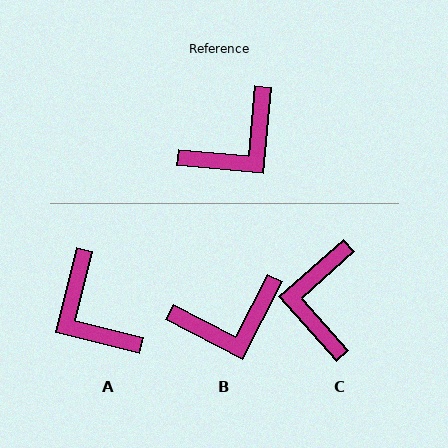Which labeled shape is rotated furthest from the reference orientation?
C, about 134 degrees away.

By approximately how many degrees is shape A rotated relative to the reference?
Approximately 99 degrees clockwise.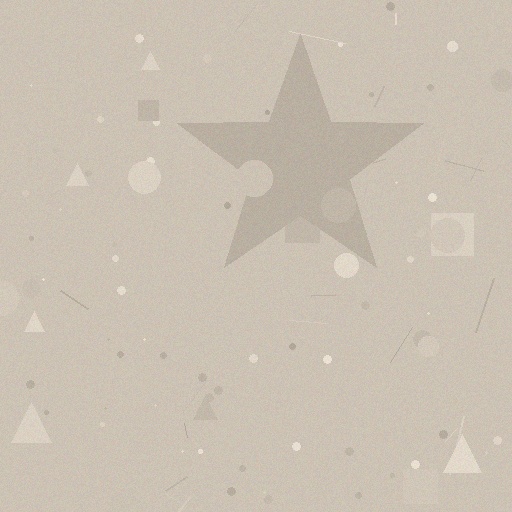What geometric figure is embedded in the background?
A star is embedded in the background.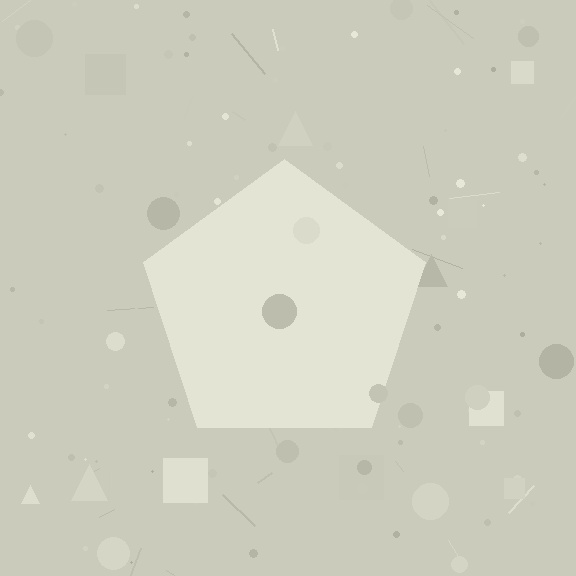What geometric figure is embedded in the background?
A pentagon is embedded in the background.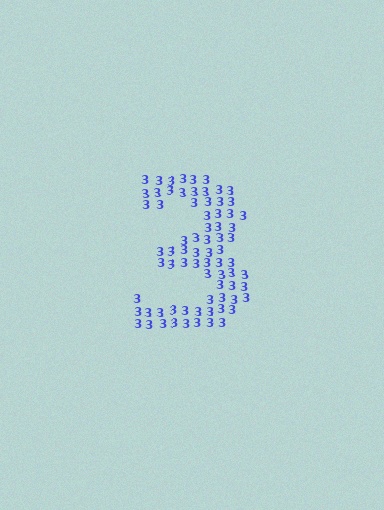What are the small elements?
The small elements are digit 3's.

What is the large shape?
The large shape is the digit 3.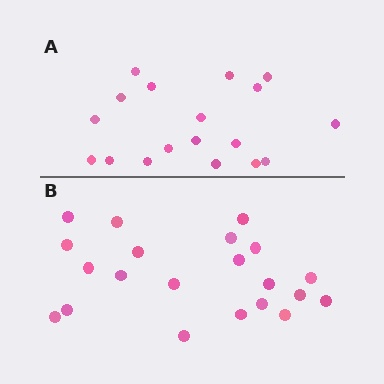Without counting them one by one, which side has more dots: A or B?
Region B (the bottom region) has more dots.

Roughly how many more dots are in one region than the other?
Region B has just a few more — roughly 2 or 3 more dots than region A.